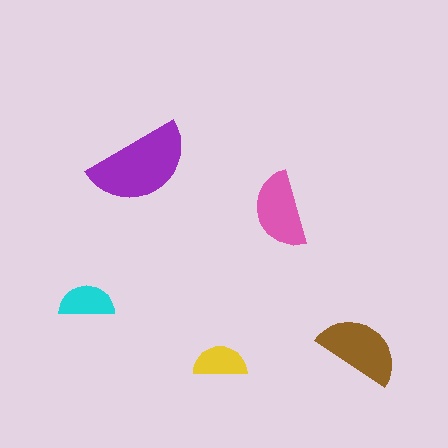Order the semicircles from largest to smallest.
the purple one, the brown one, the pink one, the cyan one, the yellow one.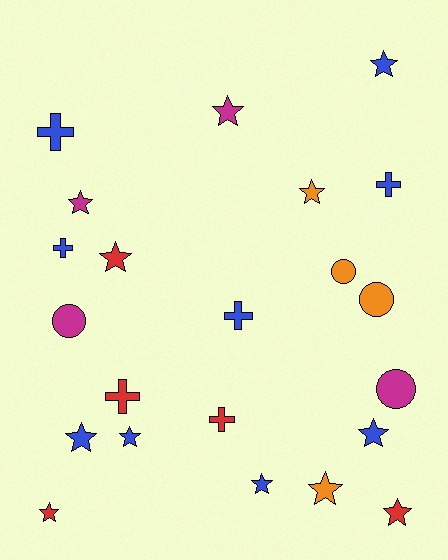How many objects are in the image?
There are 22 objects.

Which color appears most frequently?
Blue, with 9 objects.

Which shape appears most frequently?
Star, with 12 objects.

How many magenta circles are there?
There are 2 magenta circles.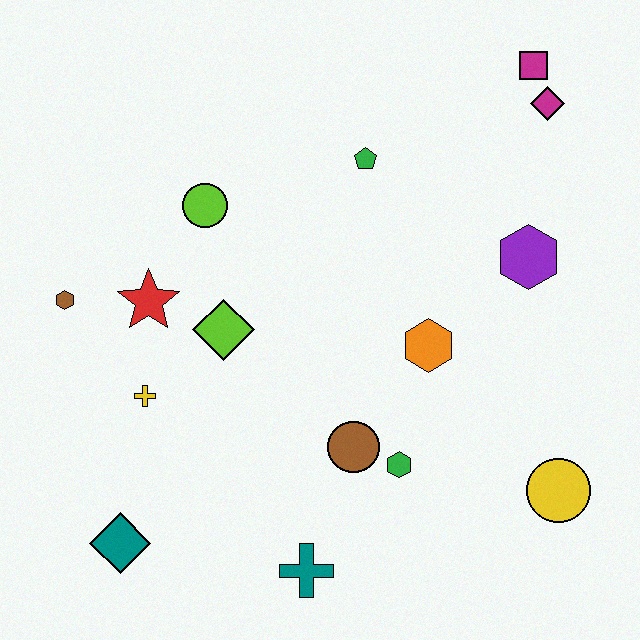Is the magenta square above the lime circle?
Yes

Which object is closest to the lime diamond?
The red star is closest to the lime diamond.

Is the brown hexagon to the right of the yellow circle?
No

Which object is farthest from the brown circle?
The magenta square is farthest from the brown circle.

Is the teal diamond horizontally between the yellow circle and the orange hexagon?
No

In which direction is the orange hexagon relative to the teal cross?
The orange hexagon is above the teal cross.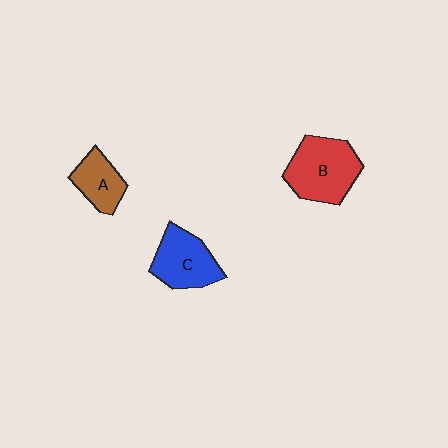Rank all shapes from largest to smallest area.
From largest to smallest: B (red), C (blue), A (brown).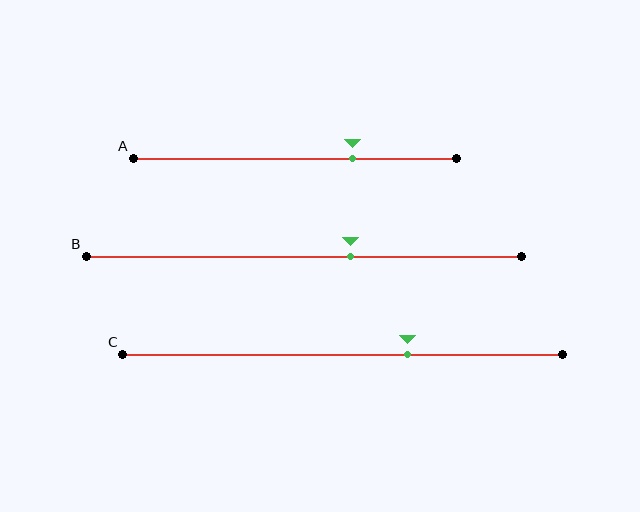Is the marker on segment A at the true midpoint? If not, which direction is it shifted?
No, the marker on segment A is shifted to the right by about 18% of the segment length.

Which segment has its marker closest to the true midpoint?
Segment B has its marker closest to the true midpoint.